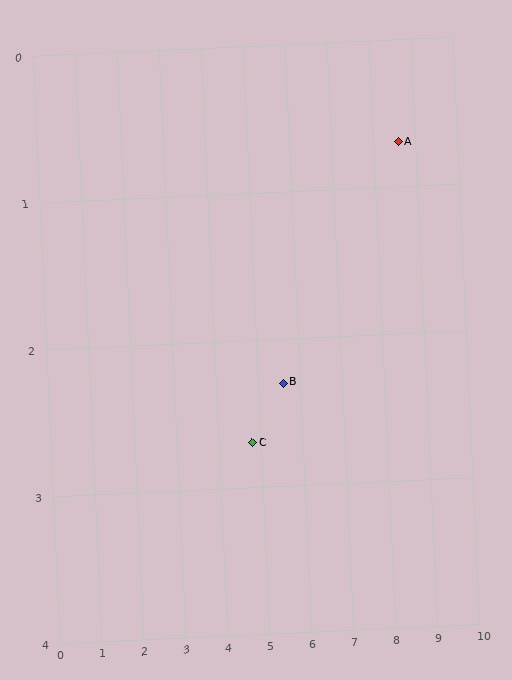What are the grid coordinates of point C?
Point C is at approximately (4.8, 2.7).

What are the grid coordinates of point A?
Point A is at approximately (8.6, 0.7).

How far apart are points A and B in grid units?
Points A and B are about 3.4 grid units apart.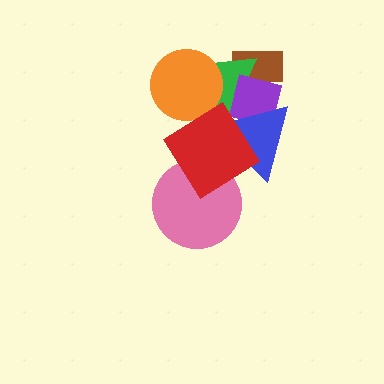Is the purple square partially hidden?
Yes, it is partially covered by another shape.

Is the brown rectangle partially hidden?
Yes, it is partially covered by another shape.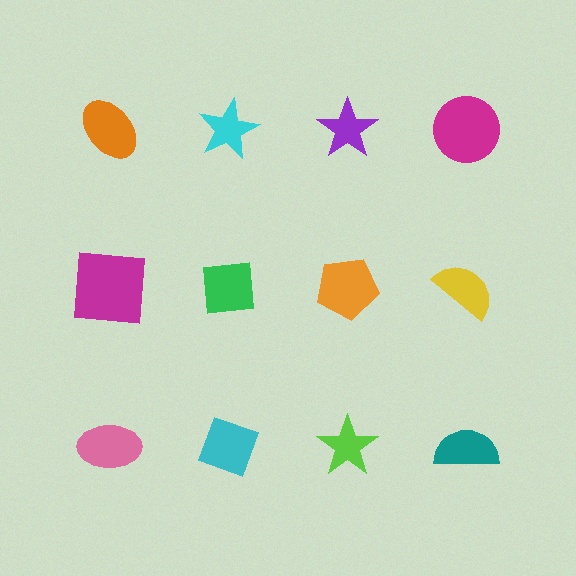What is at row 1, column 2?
A cyan star.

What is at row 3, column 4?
A teal semicircle.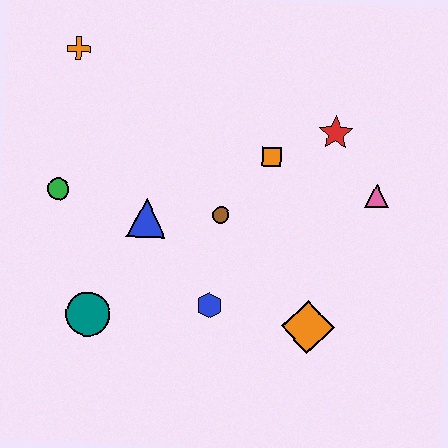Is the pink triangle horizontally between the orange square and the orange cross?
No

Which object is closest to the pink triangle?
The red star is closest to the pink triangle.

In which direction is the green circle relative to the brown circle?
The green circle is to the left of the brown circle.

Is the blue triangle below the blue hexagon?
No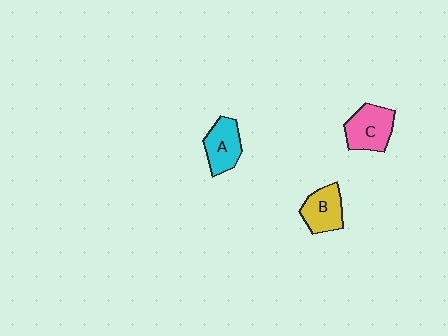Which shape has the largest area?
Shape C (pink).